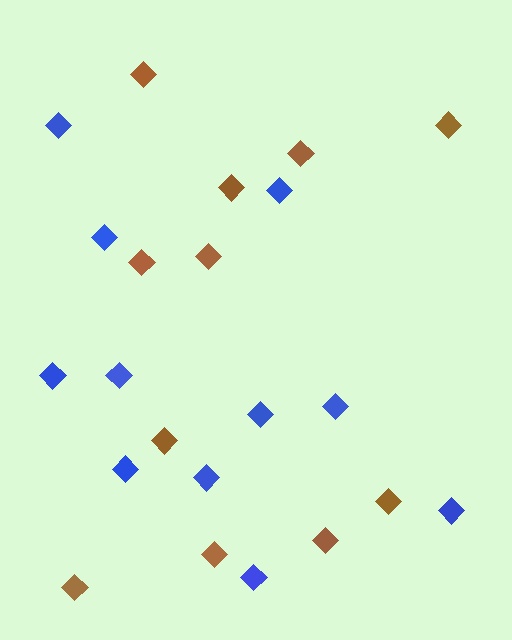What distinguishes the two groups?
There are 2 groups: one group of brown diamonds (11) and one group of blue diamonds (11).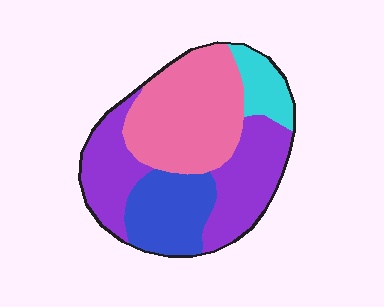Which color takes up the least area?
Cyan, at roughly 10%.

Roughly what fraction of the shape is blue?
Blue takes up about one fifth (1/5) of the shape.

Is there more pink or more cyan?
Pink.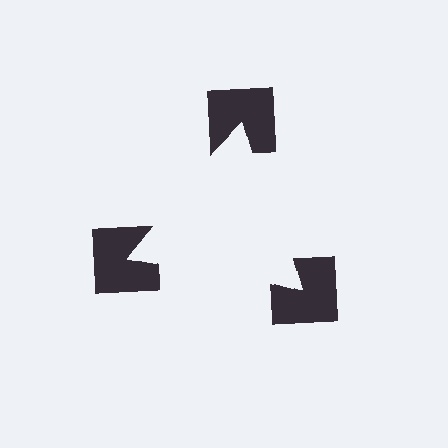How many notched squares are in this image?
There are 3 — one at each vertex of the illusory triangle.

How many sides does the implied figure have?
3 sides.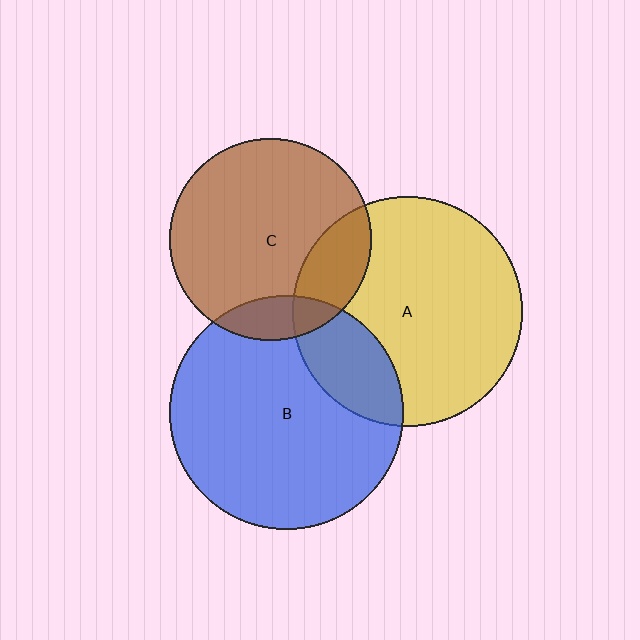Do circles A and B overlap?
Yes.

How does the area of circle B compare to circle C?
Approximately 1.3 times.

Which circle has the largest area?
Circle B (blue).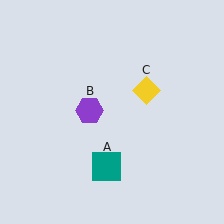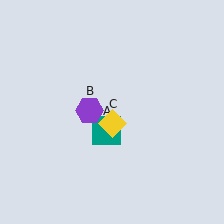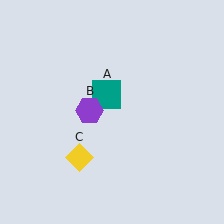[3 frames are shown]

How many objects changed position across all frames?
2 objects changed position: teal square (object A), yellow diamond (object C).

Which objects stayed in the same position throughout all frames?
Purple hexagon (object B) remained stationary.